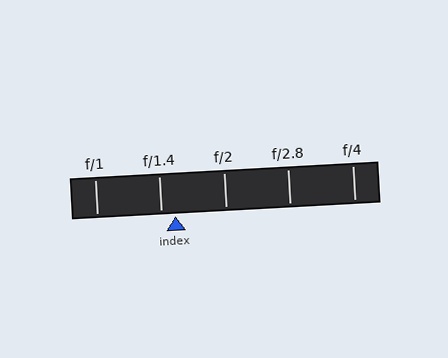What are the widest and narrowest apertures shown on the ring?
The widest aperture shown is f/1 and the narrowest is f/4.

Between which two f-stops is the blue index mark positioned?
The index mark is between f/1.4 and f/2.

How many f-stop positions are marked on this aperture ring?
There are 5 f-stop positions marked.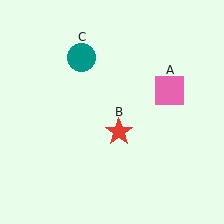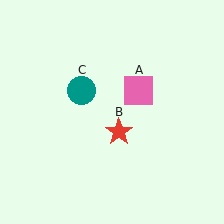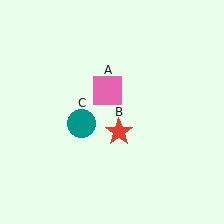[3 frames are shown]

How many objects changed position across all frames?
2 objects changed position: pink square (object A), teal circle (object C).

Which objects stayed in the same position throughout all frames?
Red star (object B) remained stationary.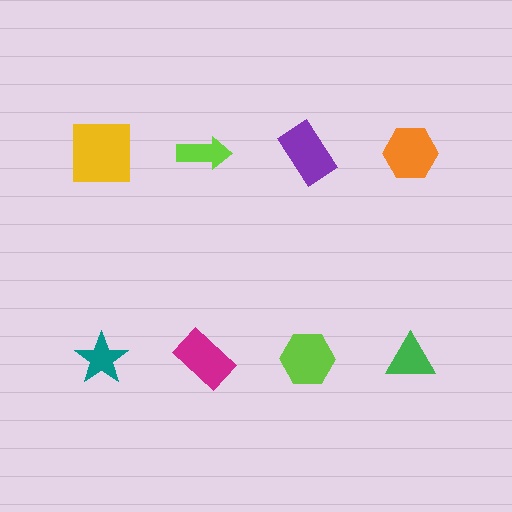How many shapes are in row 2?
4 shapes.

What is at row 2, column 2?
A magenta rectangle.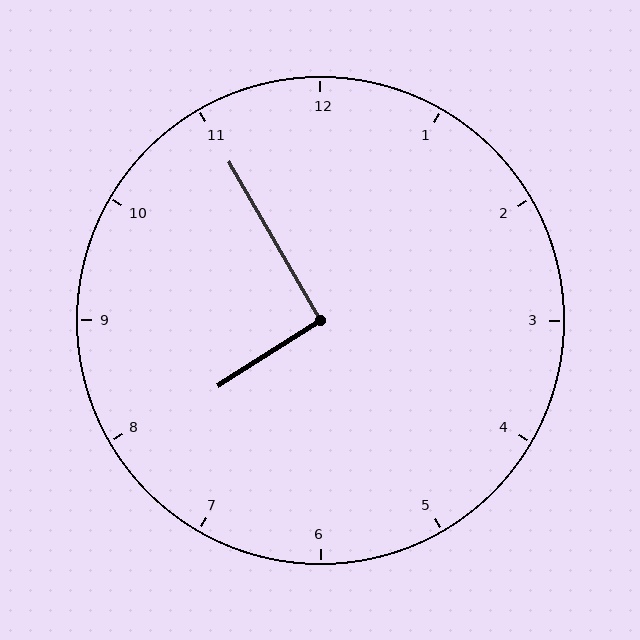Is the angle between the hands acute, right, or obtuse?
It is right.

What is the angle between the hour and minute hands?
Approximately 92 degrees.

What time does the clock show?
7:55.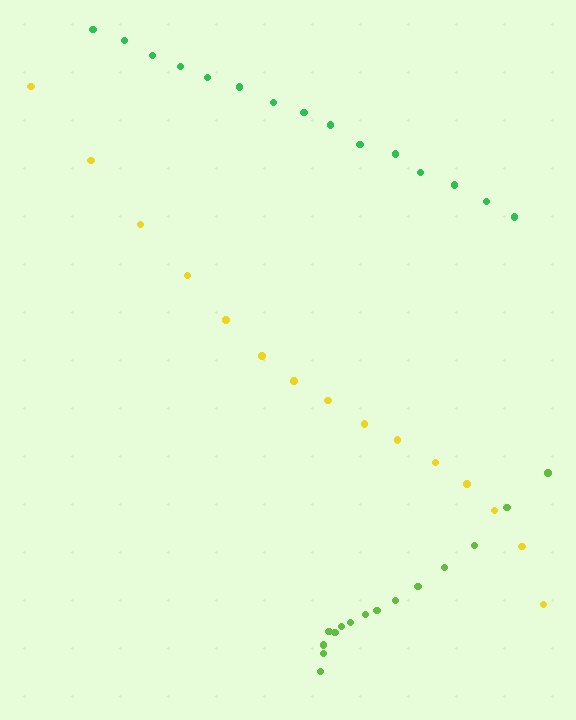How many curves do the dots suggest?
There are 3 distinct paths.